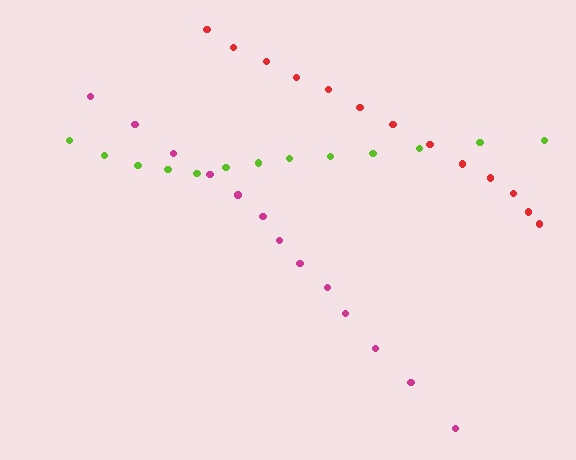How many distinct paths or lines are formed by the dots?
There are 3 distinct paths.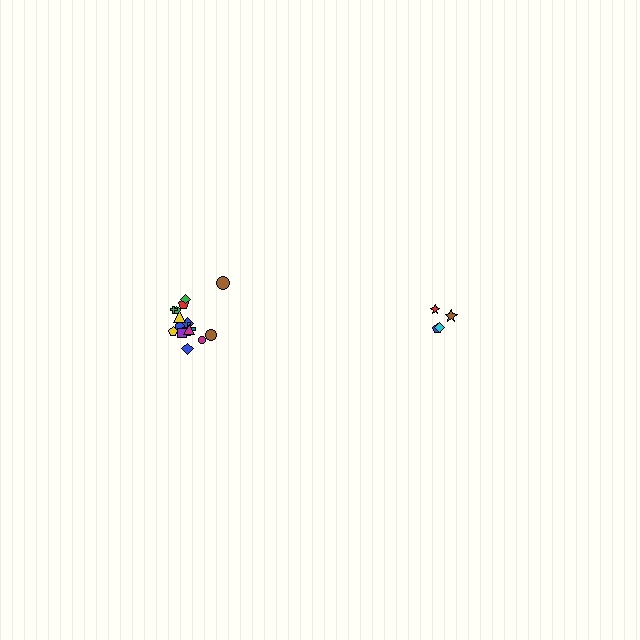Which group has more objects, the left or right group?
The left group.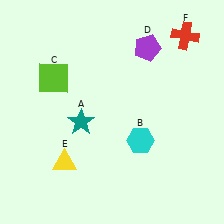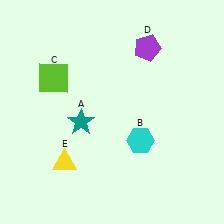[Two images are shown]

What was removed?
The red cross (F) was removed in Image 2.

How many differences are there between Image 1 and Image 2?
There is 1 difference between the two images.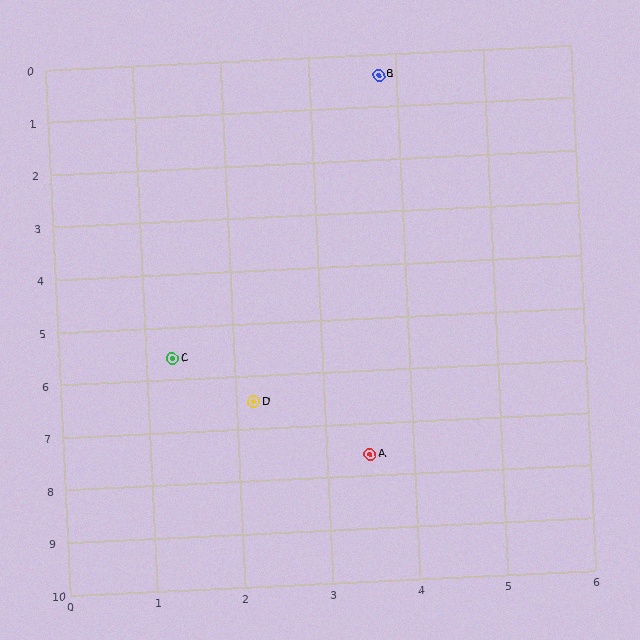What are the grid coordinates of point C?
Point C is at approximately (1.3, 5.6).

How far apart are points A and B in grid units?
Points A and B are about 7.2 grid units apart.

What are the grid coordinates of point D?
Point D is at approximately (2.2, 6.5).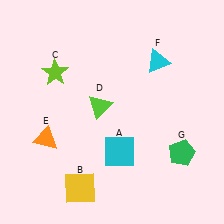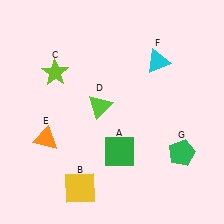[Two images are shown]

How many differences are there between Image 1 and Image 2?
There is 1 difference between the two images.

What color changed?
The square (A) changed from cyan in Image 1 to green in Image 2.